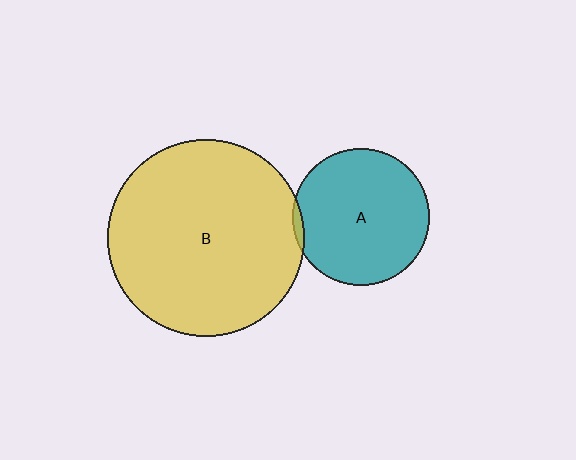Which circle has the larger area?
Circle B (yellow).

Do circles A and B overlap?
Yes.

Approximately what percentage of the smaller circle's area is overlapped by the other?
Approximately 5%.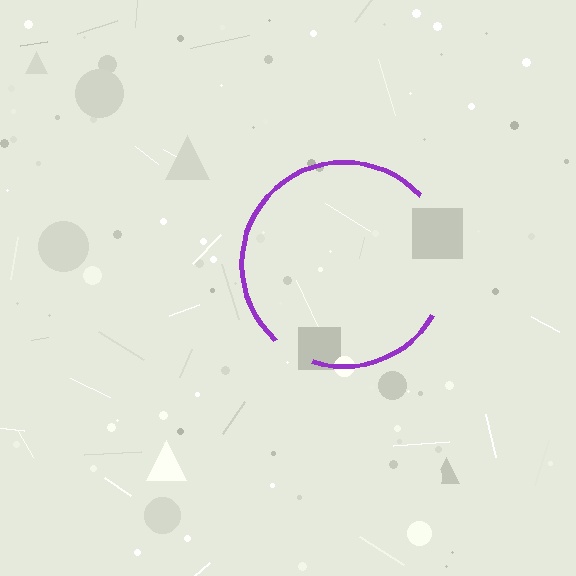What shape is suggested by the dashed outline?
The dashed outline suggests a circle.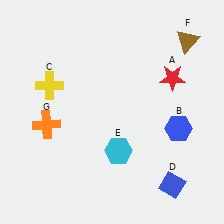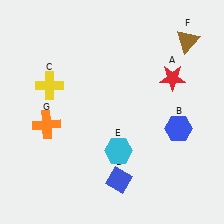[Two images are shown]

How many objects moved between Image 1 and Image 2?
1 object moved between the two images.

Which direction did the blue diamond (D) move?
The blue diamond (D) moved left.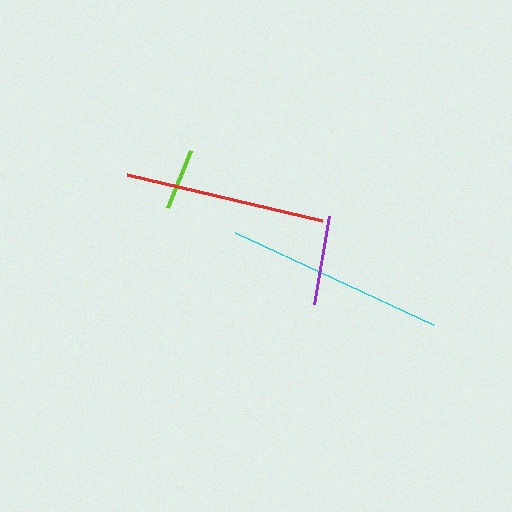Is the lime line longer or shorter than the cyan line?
The cyan line is longer than the lime line.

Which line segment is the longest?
The cyan line is the longest at approximately 219 pixels.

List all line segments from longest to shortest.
From longest to shortest: cyan, red, purple, lime.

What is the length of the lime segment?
The lime segment is approximately 61 pixels long.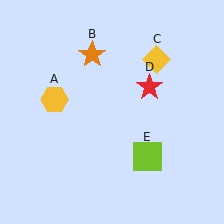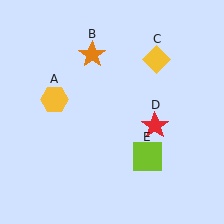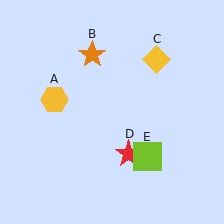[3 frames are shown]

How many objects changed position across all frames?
1 object changed position: red star (object D).